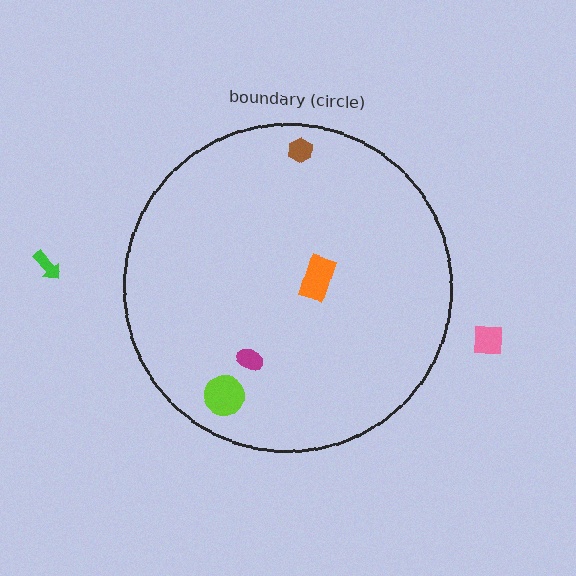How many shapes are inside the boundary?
4 inside, 2 outside.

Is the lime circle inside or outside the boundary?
Inside.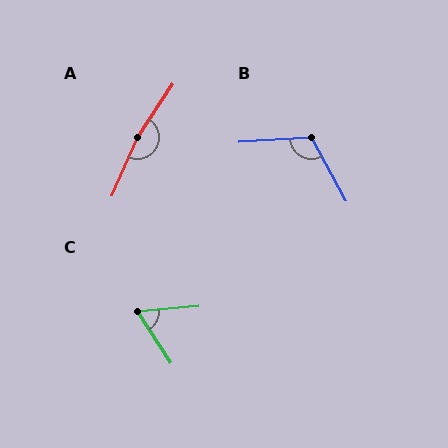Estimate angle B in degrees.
Approximately 116 degrees.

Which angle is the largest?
A, at approximately 169 degrees.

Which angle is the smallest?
C, at approximately 61 degrees.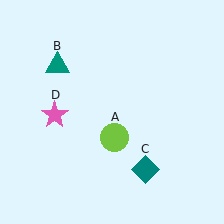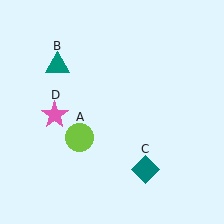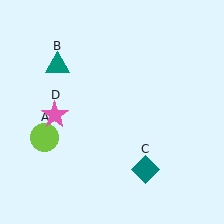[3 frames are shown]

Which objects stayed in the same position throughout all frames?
Teal triangle (object B) and teal diamond (object C) and pink star (object D) remained stationary.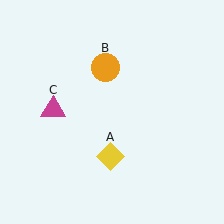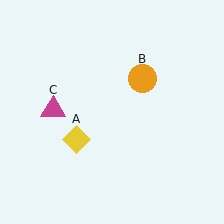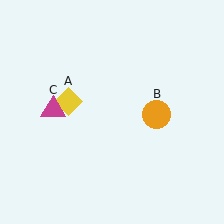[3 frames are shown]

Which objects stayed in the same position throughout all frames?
Magenta triangle (object C) remained stationary.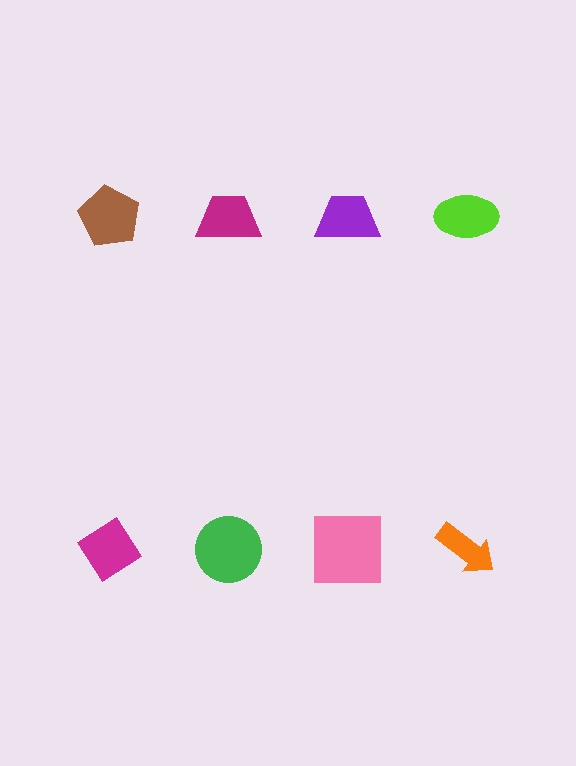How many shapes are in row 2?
4 shapes.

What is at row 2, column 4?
An orange arrow.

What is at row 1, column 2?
A magenta trapezoid.